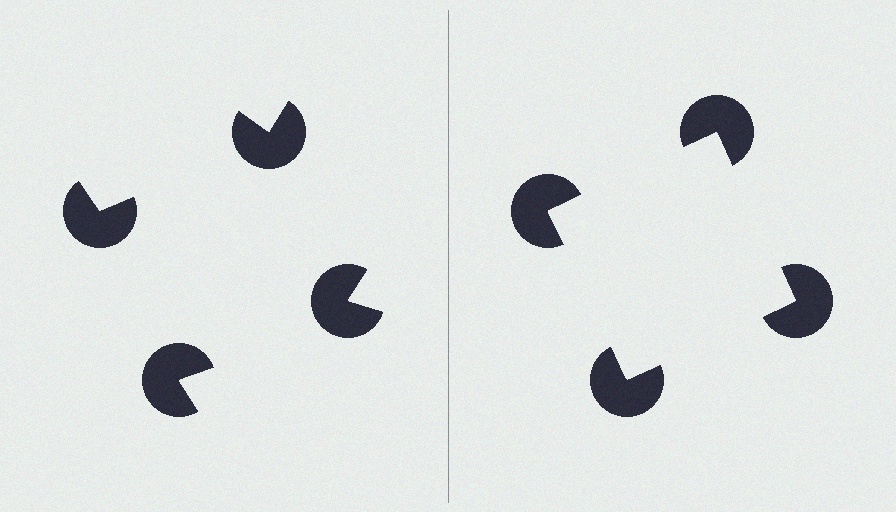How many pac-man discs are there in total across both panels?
8 — 4 on each side.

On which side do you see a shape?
An illusory square appears on the right side. On the left side the wedge cuts are rotated, so no coherent shape forms.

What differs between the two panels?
The pac-man discs are positioned identically on both sides; only the wedge orientations differ. On the right they align to a square; on the left they are misaligned.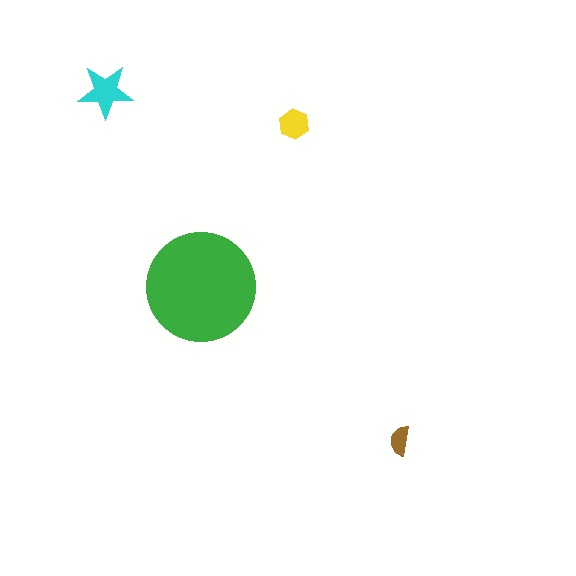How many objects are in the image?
There are 4 objects in the image.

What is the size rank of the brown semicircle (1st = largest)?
4th.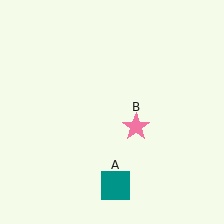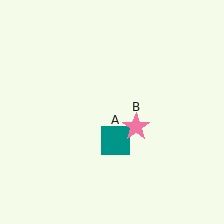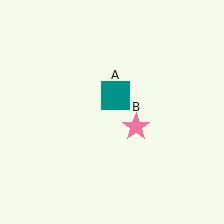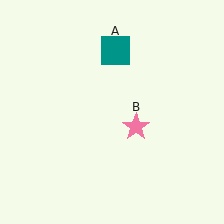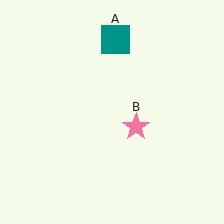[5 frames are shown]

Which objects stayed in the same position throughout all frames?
Pink star (object B) remained stationary.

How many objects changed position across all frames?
1 object changed position: teal square (object A).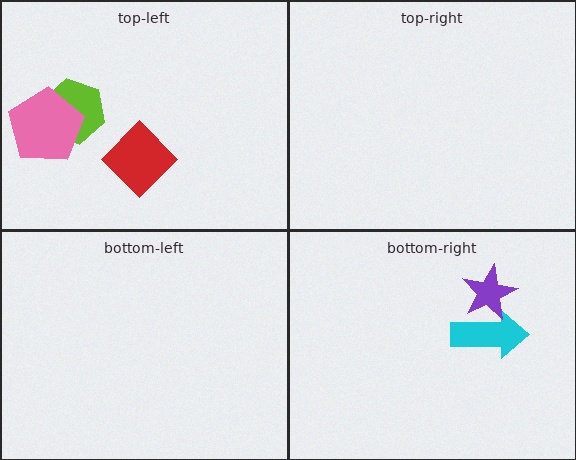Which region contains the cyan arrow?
The bottom-right region.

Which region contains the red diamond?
The top-left region.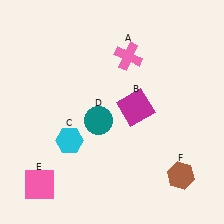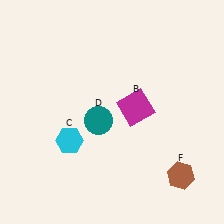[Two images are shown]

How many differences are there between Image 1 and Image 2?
There are 2 differences between the two images.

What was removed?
The pink square (E), the pink cross (A) were removed in Image 2.